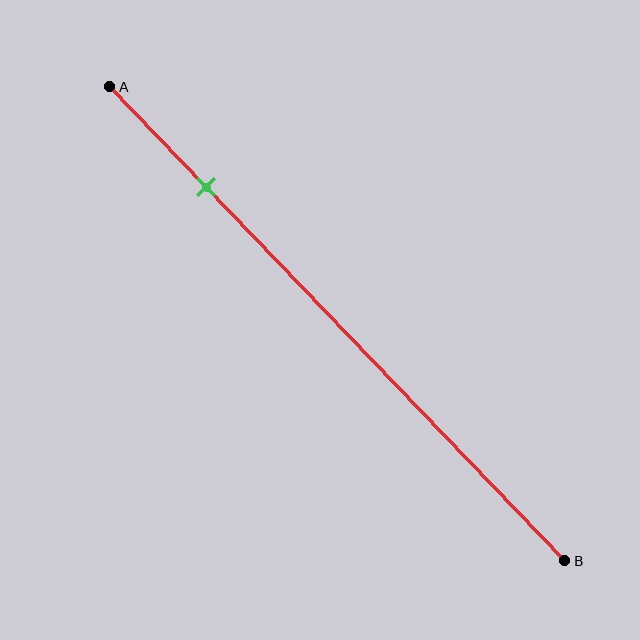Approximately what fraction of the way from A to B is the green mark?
The green mark is approximately 20% of the way from A to B.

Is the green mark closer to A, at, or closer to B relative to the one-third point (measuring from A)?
The green mark is closer to point A than the one-third point of segment AB.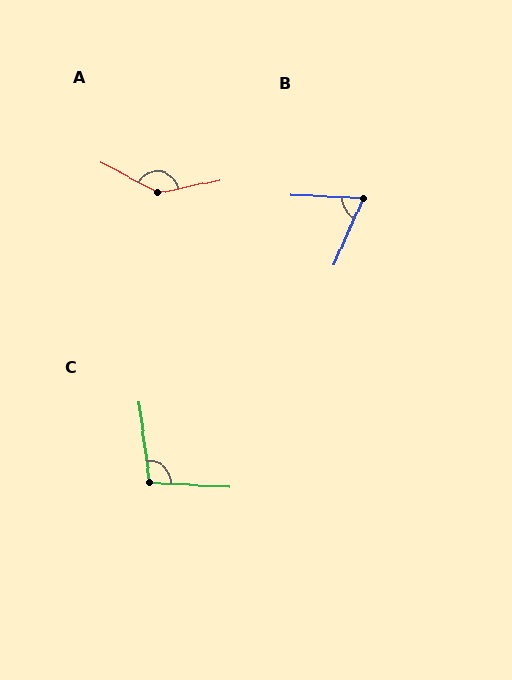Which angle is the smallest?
B, at approximately 69 degrees.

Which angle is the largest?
A, at approximately 140 degrees.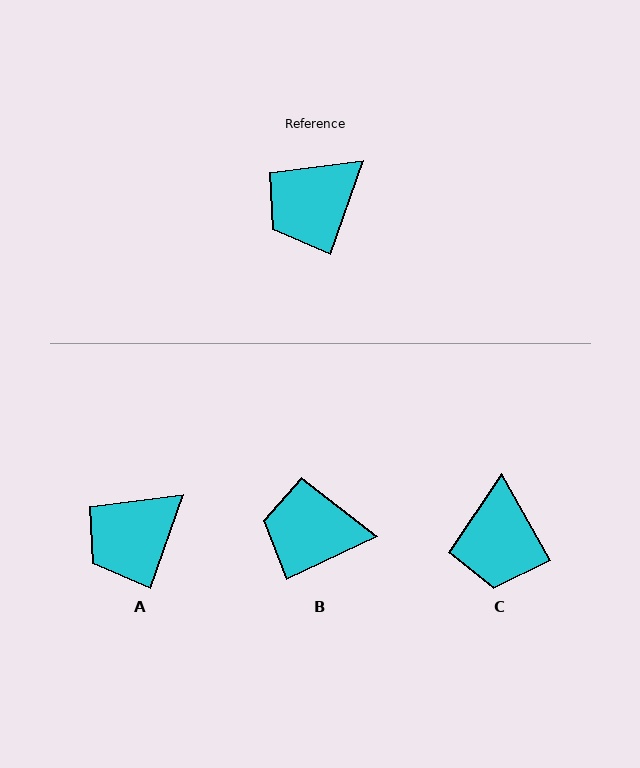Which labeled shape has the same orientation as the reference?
A.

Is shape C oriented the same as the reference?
No, it is off by about 49 degrees.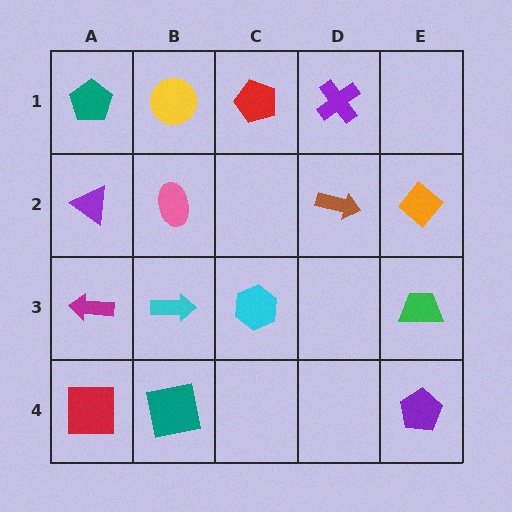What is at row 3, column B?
A cyan arrow.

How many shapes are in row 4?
3 shapes.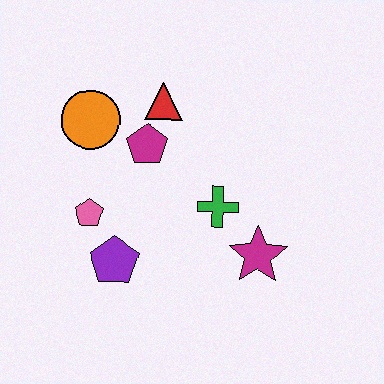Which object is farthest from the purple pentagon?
The red triangle is farthest from the purple pentagon.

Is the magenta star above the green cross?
No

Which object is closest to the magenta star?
The green cross is closest to the magenta star.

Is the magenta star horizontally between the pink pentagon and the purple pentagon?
No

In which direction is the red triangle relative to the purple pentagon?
The red triangle is above the purple pentagon.